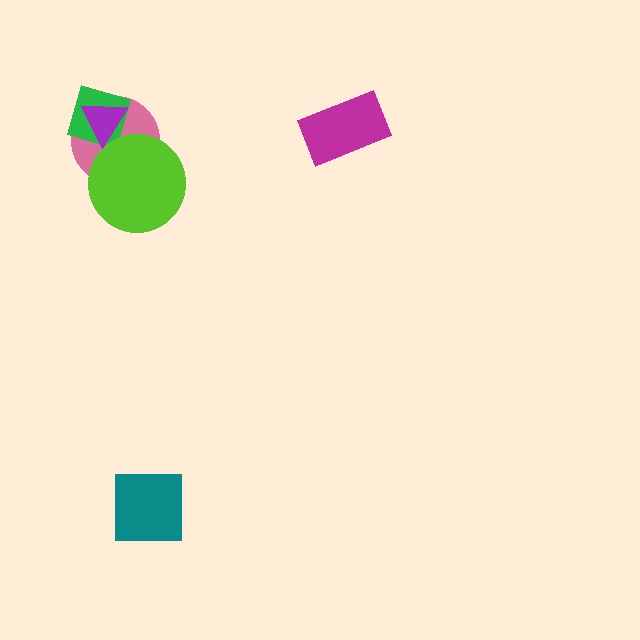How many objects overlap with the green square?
2 objects overlap with the green square.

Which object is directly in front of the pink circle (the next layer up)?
The green square is directly in front of the pink circle.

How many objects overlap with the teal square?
0 objects overlap with the teal square.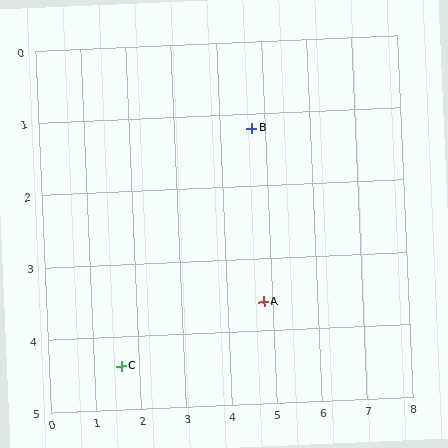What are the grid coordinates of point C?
Point C is at approximately (1.6, 4.4).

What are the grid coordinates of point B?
Point B is at approximately (4.7, 1.2).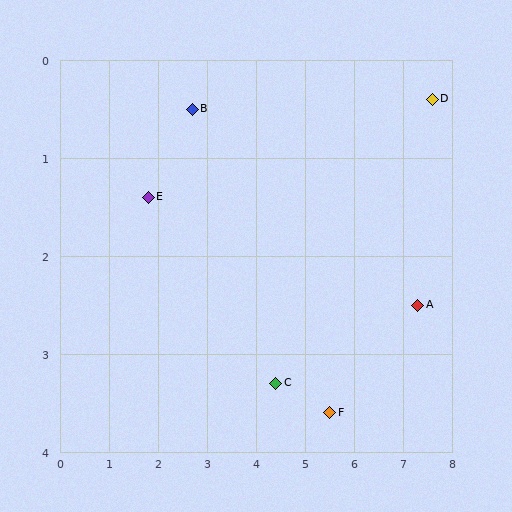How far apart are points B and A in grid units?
Points B and A are about 5.0 grid units apart.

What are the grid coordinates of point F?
Point F is at approximately (5.5, 3.6).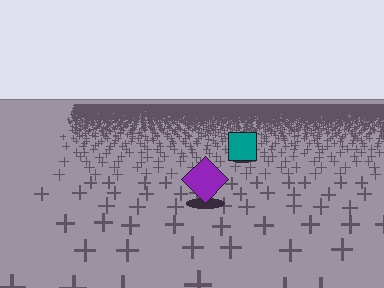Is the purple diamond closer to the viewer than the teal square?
Yes. The purple diamond is closer — you can tell from the texture gradient: the ground texture is coarser near it.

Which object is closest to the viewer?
The purple diamond is closest. The texture marks near it are larger and more spread out.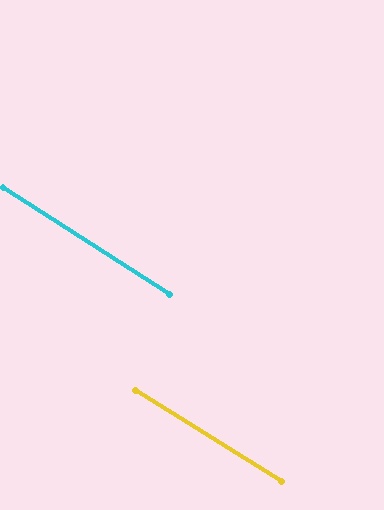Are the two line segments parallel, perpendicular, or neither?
Parallel — their directions differ by only 0.8°.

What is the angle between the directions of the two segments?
Approximately 1 degree.